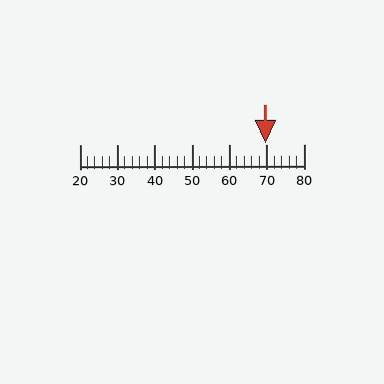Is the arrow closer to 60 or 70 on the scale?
The arrow is closer to 70.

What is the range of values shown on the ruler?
The ruler shows values from 20 to 80.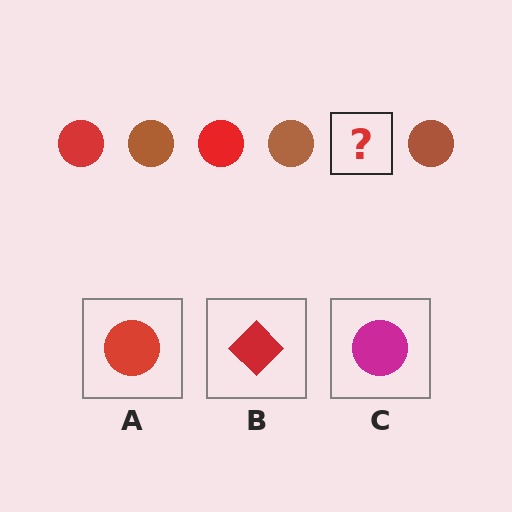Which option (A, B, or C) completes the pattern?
A.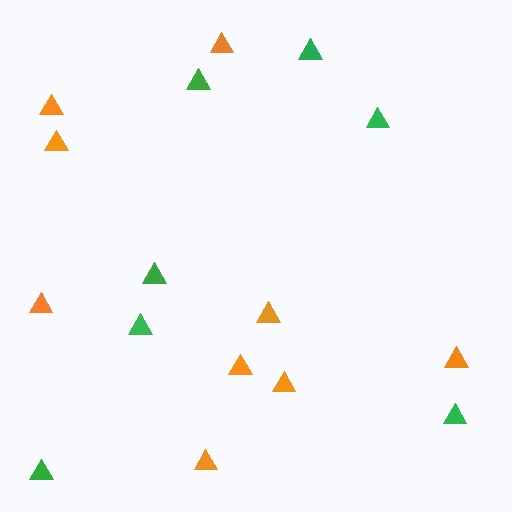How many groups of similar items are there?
There are 2 groups: one group of green triangles (7) and one group of orange triangles (9).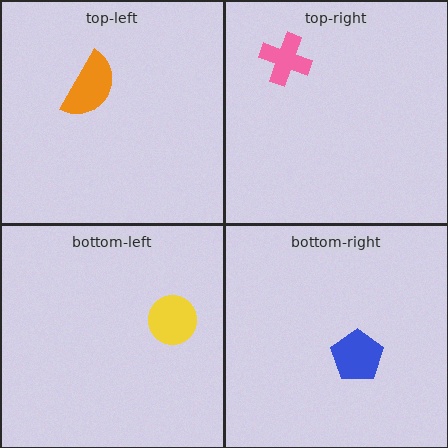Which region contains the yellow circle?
The bottom-left region.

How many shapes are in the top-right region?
1.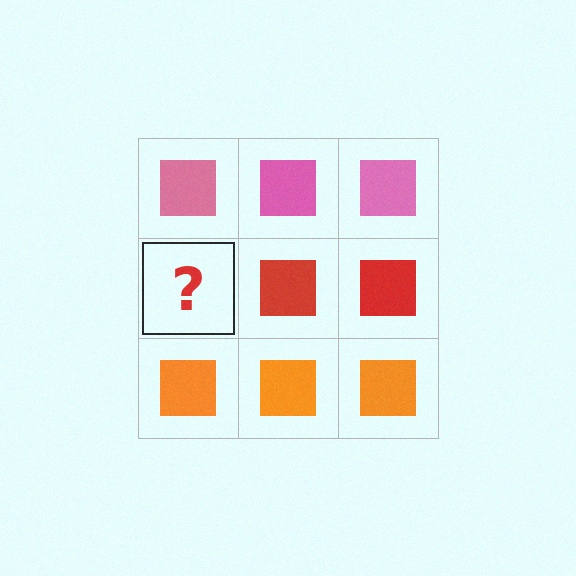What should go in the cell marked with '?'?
The missing cell should contain a red square.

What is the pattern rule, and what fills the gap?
The rule is that each row has a consistent color. The gap should be filled with a red square.